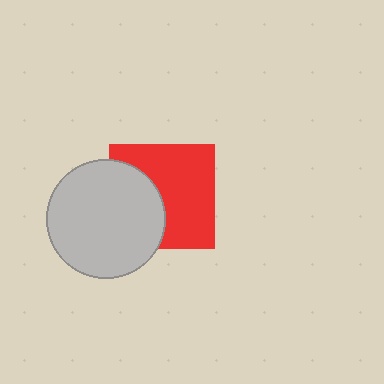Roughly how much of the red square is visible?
About half of it is visible (roughly 62%).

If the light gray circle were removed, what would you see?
You would see the complete red square.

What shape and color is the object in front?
The object in front is a light gray circle.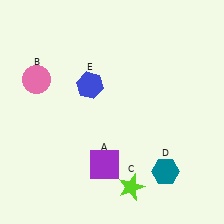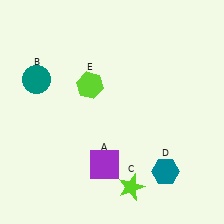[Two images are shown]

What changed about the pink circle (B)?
In Image 1, B is pink. In Image 2, it changed to teal.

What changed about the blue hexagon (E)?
In Image 1, E is blue. In Image 2, it changed to lime.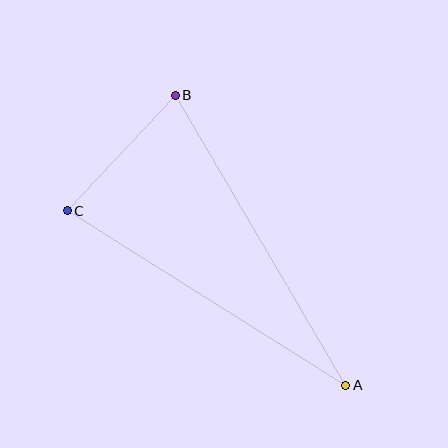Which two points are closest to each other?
Points B and C are closest to each other.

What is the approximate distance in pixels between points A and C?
The distance between A and C is approximately 329 pixels.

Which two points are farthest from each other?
Points A and B are farthest from each other.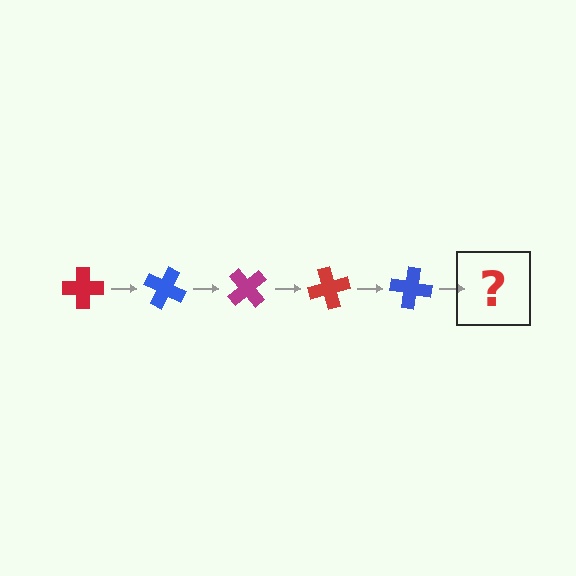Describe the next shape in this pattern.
It should be a magenta cross, rotated 125 degrees from the start.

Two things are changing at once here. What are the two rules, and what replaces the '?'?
The two rules are that it rotates 25 degrees each step and the color cycles through red, blue, and magenta. The '?' should be a magenta cross, rotated 125 degrees from the start.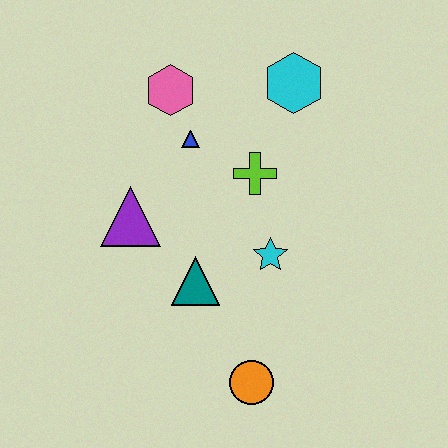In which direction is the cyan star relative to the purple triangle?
The cyan star is to the right of the purple triangle.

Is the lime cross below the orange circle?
No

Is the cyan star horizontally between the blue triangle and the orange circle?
No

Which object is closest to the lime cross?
The blue triangle is closest to the lime cross.